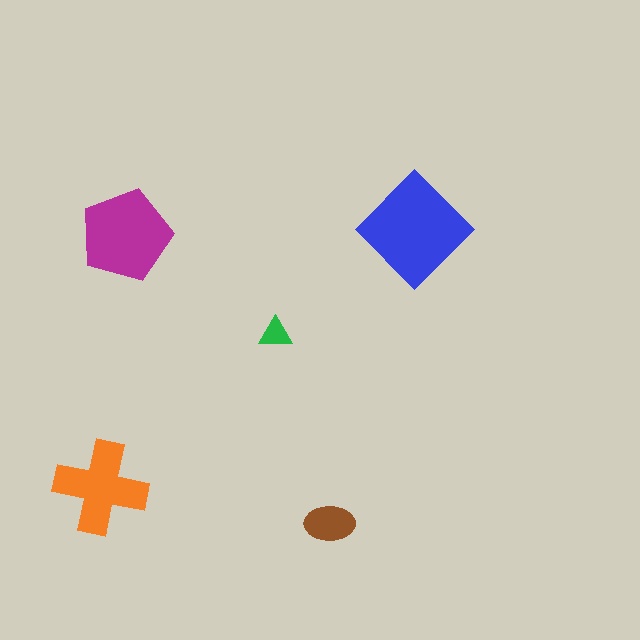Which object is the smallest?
The green triangle.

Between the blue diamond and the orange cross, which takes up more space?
The blue diamond.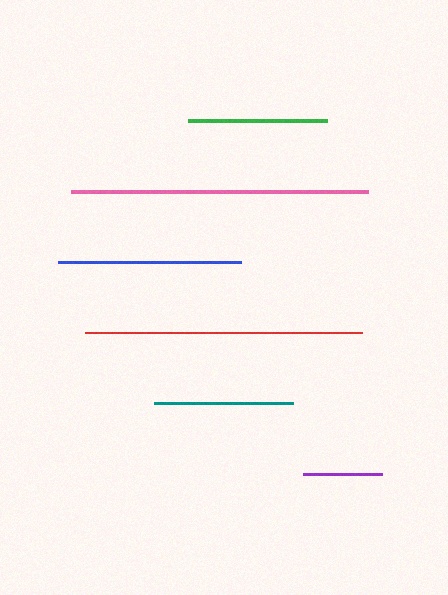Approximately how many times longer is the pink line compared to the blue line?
The pink line is approximately 1.6 times the length of the blue line.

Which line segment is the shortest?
The purple line is the shortest at approximately 79 pixels.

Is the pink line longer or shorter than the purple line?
The pink line is longer than the purple line.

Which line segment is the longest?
The pink line is the longest at approximately 297 pixels.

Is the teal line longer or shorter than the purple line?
The teal line is longer than the purple line.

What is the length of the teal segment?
The teal segment is approximately 140 pixels long.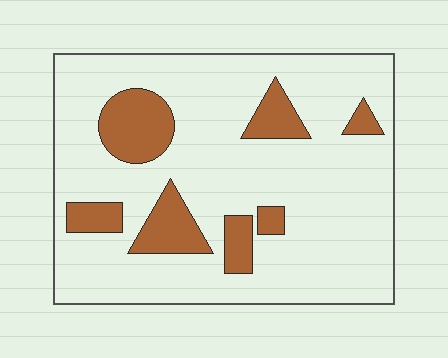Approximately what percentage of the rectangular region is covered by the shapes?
Approximately 20%.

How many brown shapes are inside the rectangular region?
7.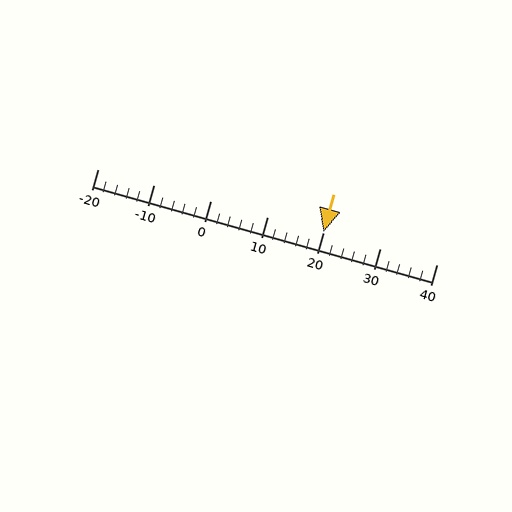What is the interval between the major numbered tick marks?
The major tick marks are spaced 10 units apart.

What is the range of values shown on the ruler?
The ruler shows values from -20 to 40.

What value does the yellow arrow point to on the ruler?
The yellow arrow points to approximately 20.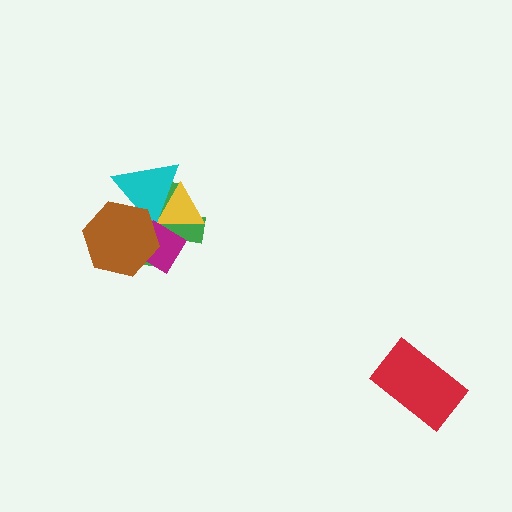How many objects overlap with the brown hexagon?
3 objects overlap with the brown hexagon.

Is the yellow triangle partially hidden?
Yes, it is partially covered by another shape.